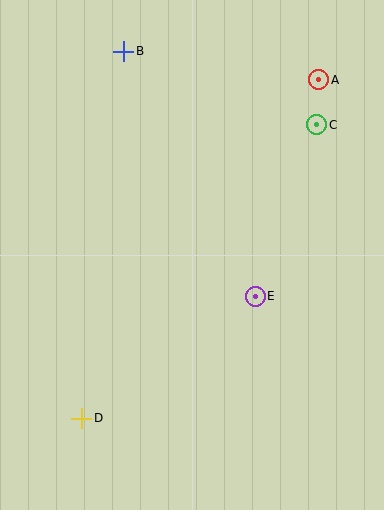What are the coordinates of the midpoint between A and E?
The midpoint between A and E is at (287, 188).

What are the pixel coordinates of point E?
Point E is at (255, 296).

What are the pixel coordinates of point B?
Point B is at (124, 51).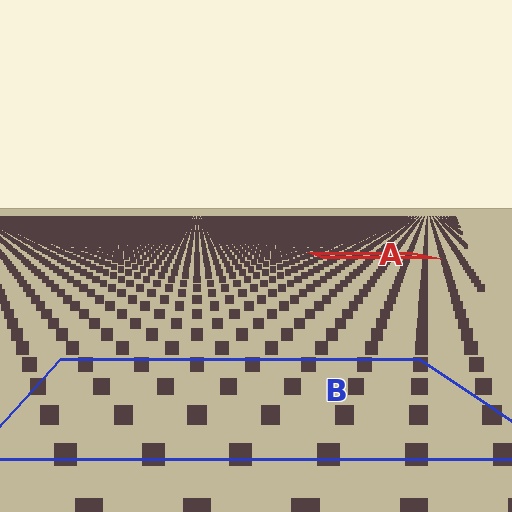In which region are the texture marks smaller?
The texture marks are smaller in region A, because it is farther away.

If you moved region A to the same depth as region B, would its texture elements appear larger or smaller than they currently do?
They would appear larger. At a closer depth, the same texture elements are projected at a bigger on-screen size.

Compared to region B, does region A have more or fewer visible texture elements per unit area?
Region A has more texture elements per unit area — they are packed more densely because it is farther away.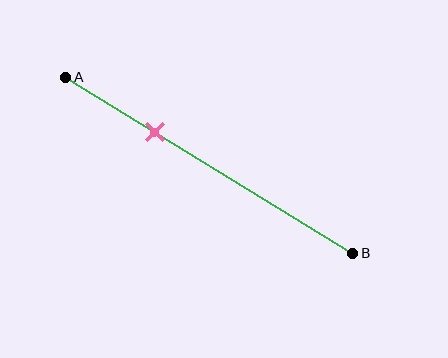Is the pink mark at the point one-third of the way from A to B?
Yes, the mark is approximately at the one-third point.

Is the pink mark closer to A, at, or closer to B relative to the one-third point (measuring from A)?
The pink mark is approximately at the one-third point of segment AB.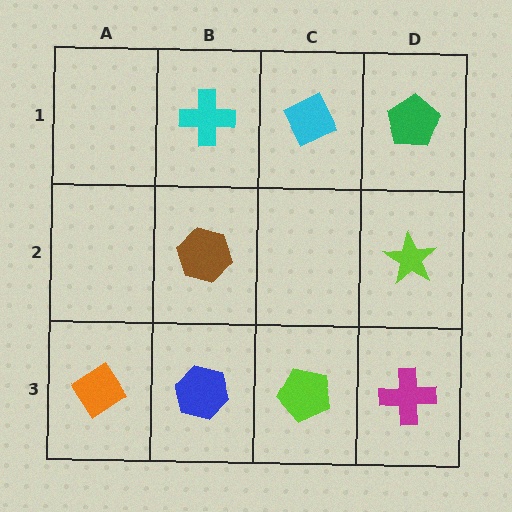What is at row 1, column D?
A green pentagon.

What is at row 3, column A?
An orange diamond.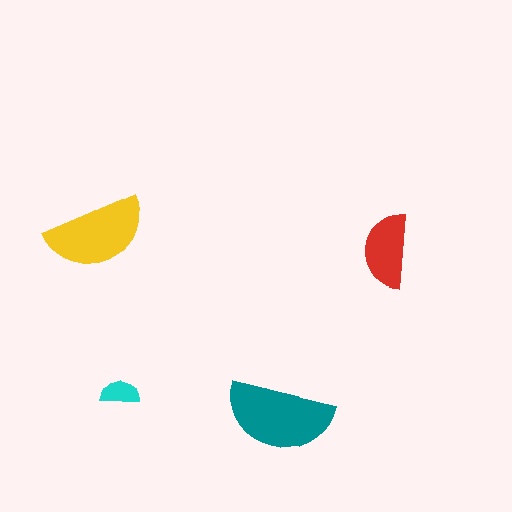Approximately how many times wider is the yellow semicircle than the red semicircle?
About 1.5 times wider.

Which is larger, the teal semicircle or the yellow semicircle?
The teal one.